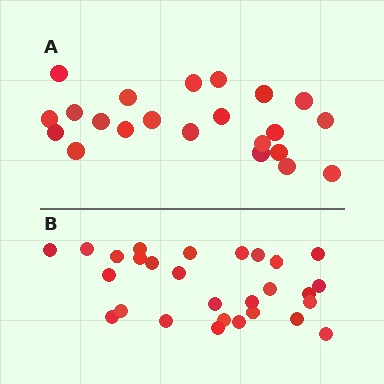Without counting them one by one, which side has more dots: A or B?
Region B (the bottom region) has more dots.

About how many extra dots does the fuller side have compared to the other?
Region B has about 6 more dots than region A.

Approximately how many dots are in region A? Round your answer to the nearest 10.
About 20 dots. (The exact count is 22, which rounds to 20.)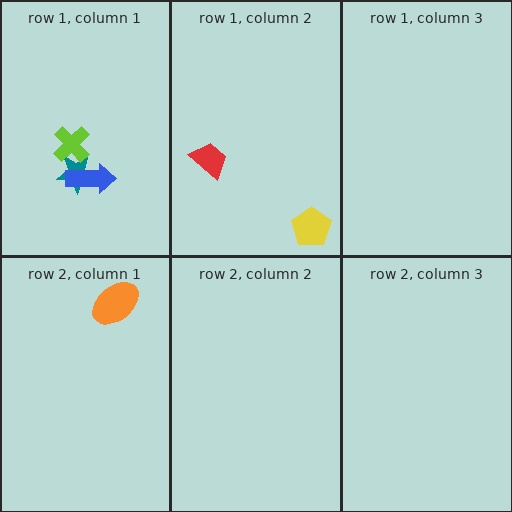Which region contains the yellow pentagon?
The row 1, column 2 region.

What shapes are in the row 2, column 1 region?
The orange ellipse.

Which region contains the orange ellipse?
The row 2, column 1 region.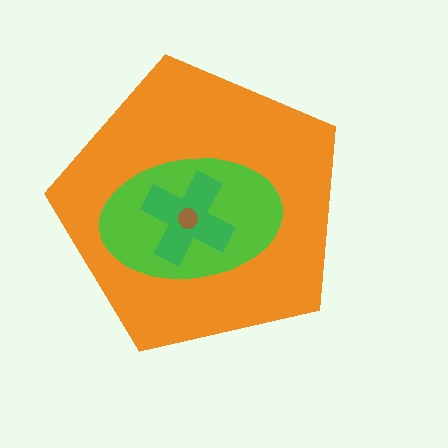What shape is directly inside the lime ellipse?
The green cross.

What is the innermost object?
The brown circle.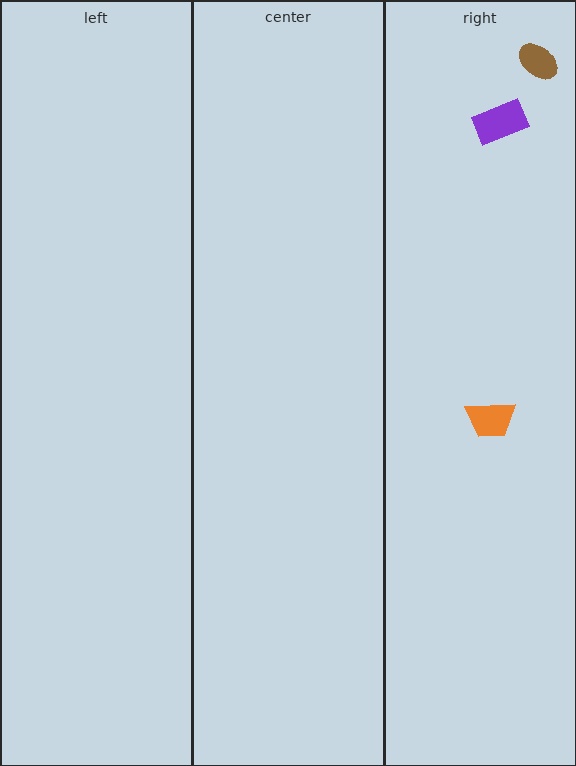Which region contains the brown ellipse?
The right region.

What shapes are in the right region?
The orange trapezoid, the purple rectangle, the brown ellipse.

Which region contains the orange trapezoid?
The right region.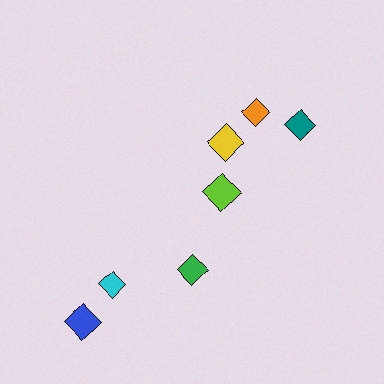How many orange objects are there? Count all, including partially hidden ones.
There is 1 orange object.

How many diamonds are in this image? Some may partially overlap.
There are 7 diamonds.